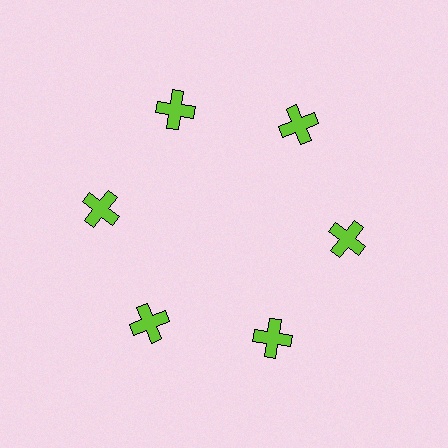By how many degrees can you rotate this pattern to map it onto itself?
The pattern maps onto itself every 60 degrees of rotation.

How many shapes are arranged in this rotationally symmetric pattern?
There are 6 shapes, arranged in 6 groups of 1.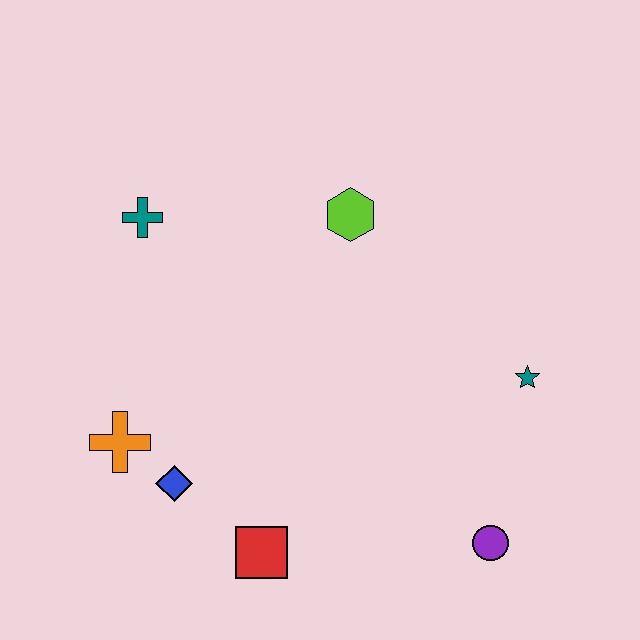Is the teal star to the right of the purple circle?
Yes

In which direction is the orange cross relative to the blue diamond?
The orange cross is to the left of the blue diamond.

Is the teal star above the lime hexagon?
No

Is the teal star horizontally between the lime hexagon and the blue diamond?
No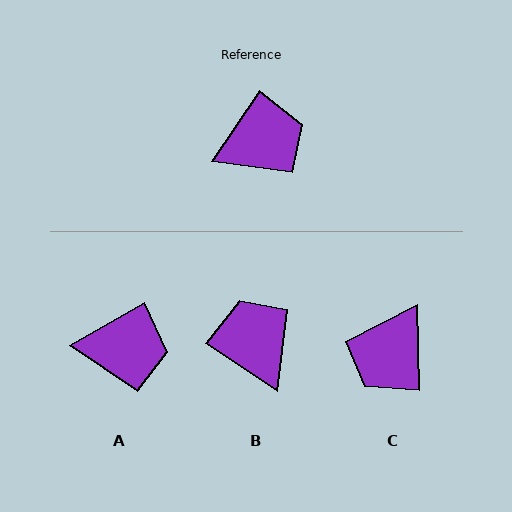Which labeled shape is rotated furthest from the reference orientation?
C, about 145 degrees away.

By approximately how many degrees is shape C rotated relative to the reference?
Approximately 145 degrees clockwise.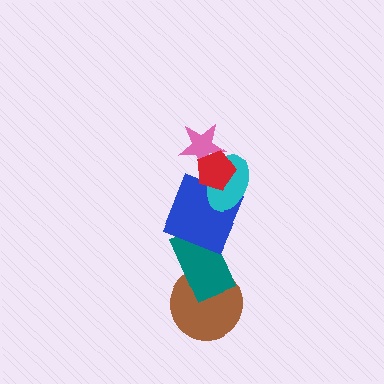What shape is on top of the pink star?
The red pentagon is on top of the pink star.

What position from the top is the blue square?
The blue square is 4th from the top.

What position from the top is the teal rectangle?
The teal rectangle is 5th from the top.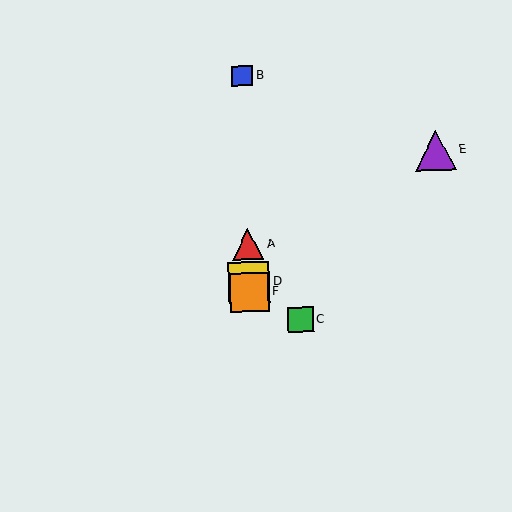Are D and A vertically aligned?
Yes, both are at x≈249.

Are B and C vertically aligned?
No, B is at x≈242 and C is at x≈300.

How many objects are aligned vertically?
4 objects (A, B, D, F) are aligned vertically.